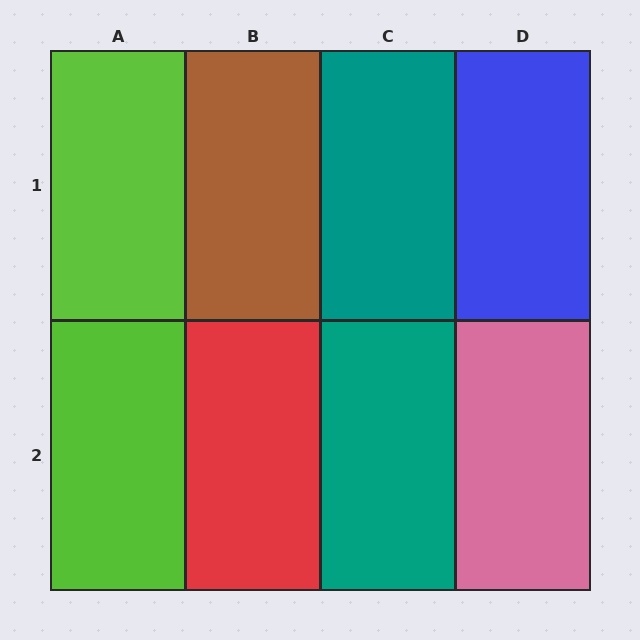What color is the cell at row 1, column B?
Brown.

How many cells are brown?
1 cell is brown.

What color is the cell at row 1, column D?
Blue.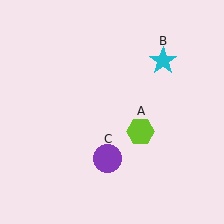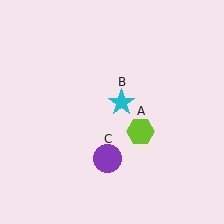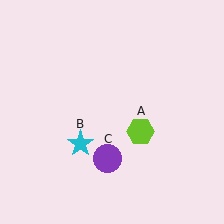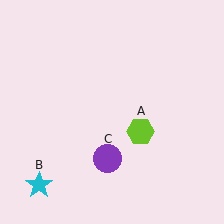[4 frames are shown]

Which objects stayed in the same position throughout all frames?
Lime hexagon (object A) and purple circle (object C) remained stationary.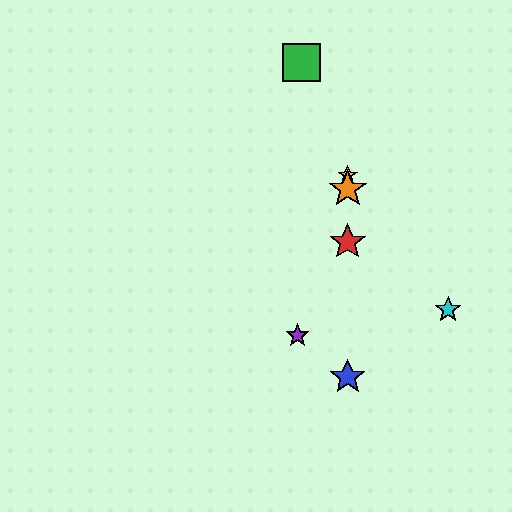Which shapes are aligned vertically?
The red star, the blue star, the yellow star, the orange star are aligned vertically.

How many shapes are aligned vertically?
4 shapes (the red star, the blue star, the yellow star, the orange star) are aligned vertically.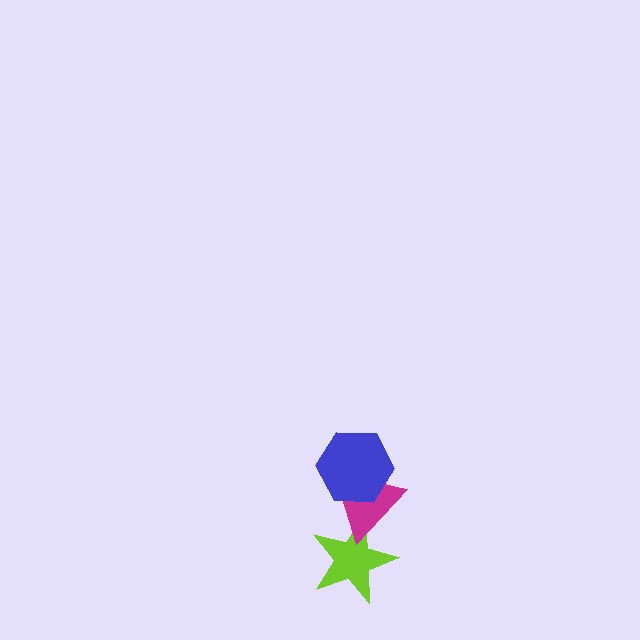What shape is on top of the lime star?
The magenta triangle is on top of the lime star.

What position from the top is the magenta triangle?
The magenta triangle is 2nd from the top.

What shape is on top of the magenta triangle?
The blue hexagon is on top of the magenta triangle.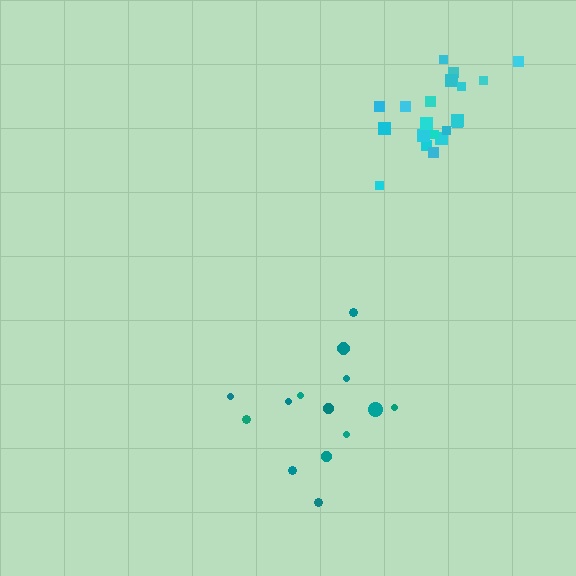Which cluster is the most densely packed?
Cyan.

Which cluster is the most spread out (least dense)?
Teal.